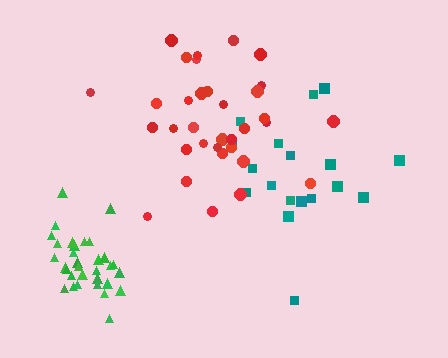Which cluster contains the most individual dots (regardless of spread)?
Red (34).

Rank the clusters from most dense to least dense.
green, red, teal.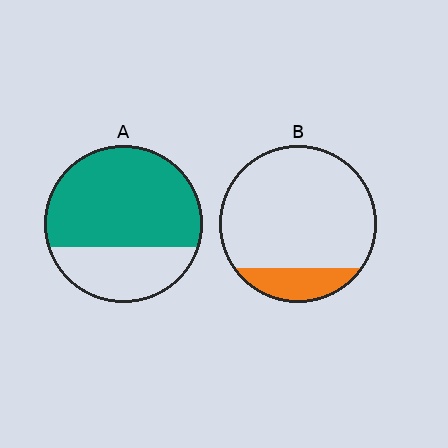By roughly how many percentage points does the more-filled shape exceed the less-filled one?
By roughly 50 percentage points (A over B).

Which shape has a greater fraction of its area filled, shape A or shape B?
Shape A.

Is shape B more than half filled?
No.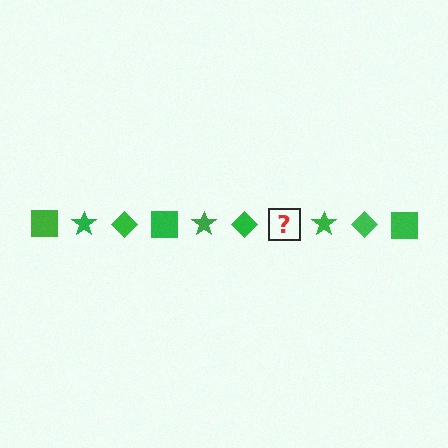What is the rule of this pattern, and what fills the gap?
The rule is that the pattern cycles through square, star, diamond shapes in green. The gap should be filled with a green square.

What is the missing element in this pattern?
The missing element is a green square.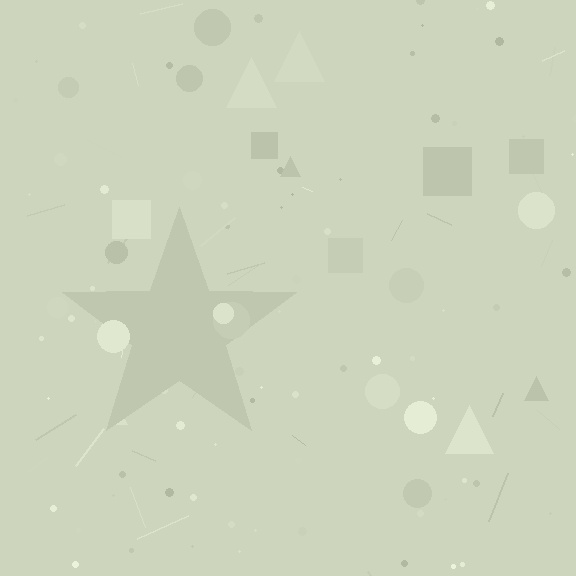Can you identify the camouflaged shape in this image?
The camouflaged shape is a star.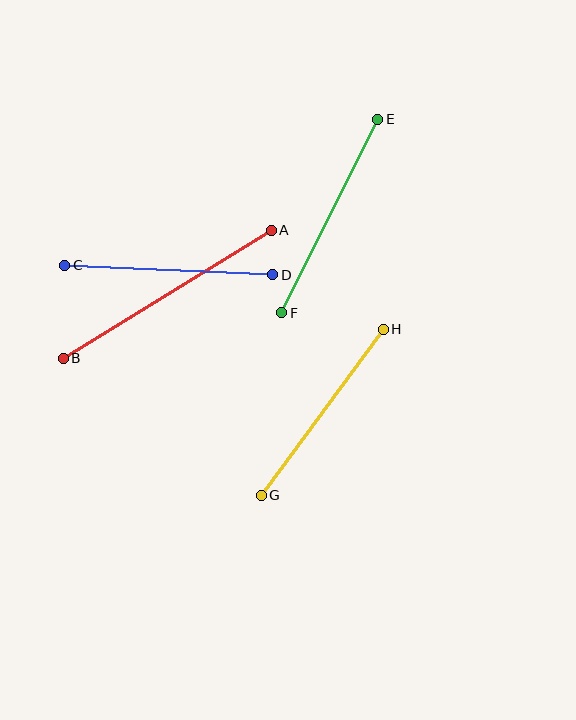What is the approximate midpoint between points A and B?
The midpoint is at approximately (167, 294) pixels.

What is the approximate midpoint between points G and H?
The midpoint is at approximately (322, 412) pixels.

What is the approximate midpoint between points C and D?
The midpoint is at approximately (169, 270) pixels.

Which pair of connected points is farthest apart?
Points A and B are farthest apart.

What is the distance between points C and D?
The distance is approximately 208 pixels.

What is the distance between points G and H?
The distance is approximately 206 pixels.